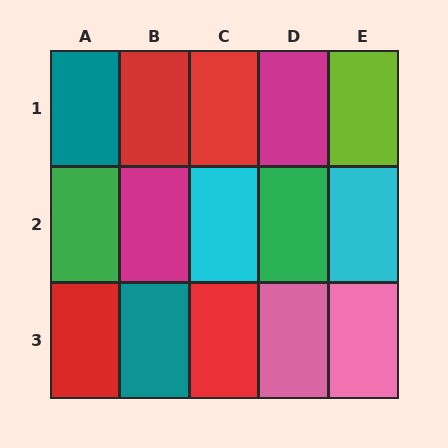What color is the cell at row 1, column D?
Magenta.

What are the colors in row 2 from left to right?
Green, magenta, cyan, green, cyan.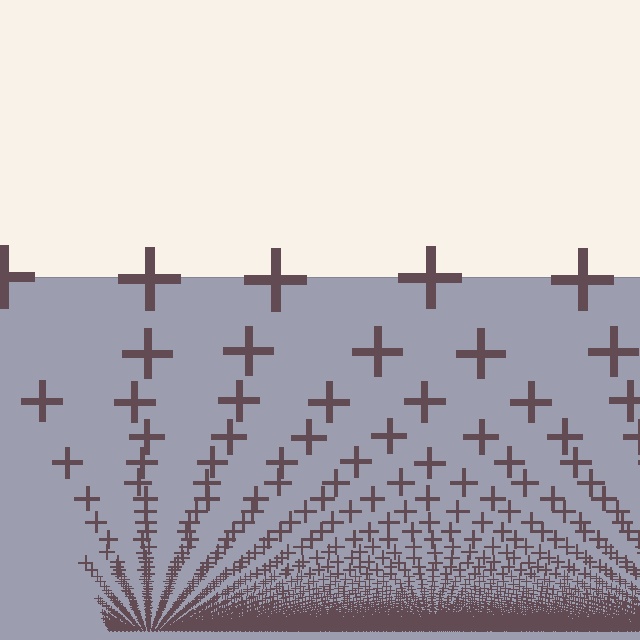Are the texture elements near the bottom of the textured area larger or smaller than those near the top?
Smaller. The gradient is inverted — elements near the bottom are smaller and denser.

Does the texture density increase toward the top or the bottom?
Density increases toward the bottom.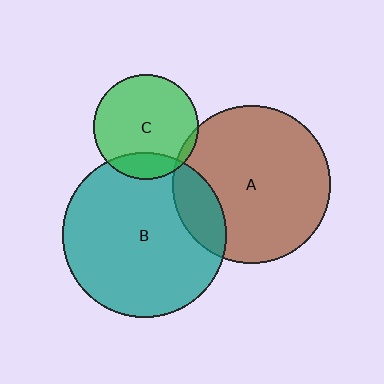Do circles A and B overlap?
Yes.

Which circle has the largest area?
Circle B (teal).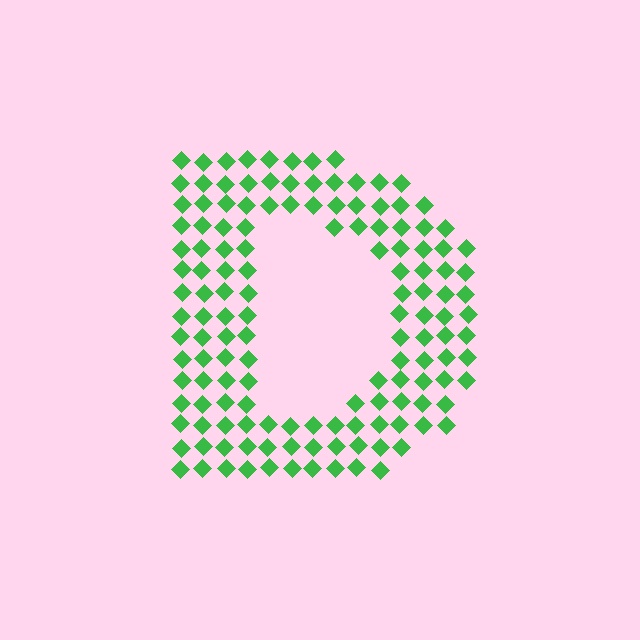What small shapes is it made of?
It is made of small diamonds.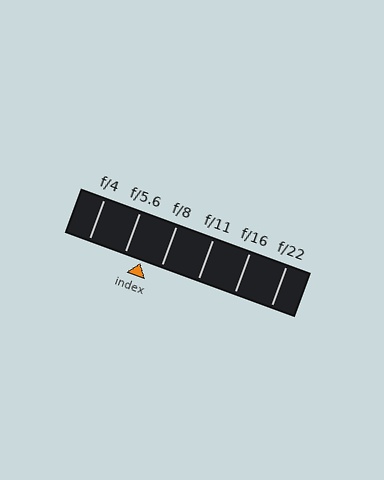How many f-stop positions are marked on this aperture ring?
There are 6 f-stop positions marked.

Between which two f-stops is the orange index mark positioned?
The index mark is between f/5.6 and f/8.